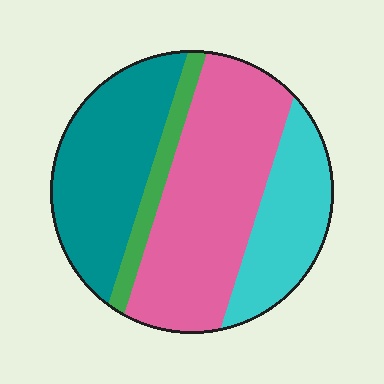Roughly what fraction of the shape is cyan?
Cyan takes up less than a quarter of the shape.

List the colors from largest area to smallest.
From largest to smallest: pink, teal, cyan, green.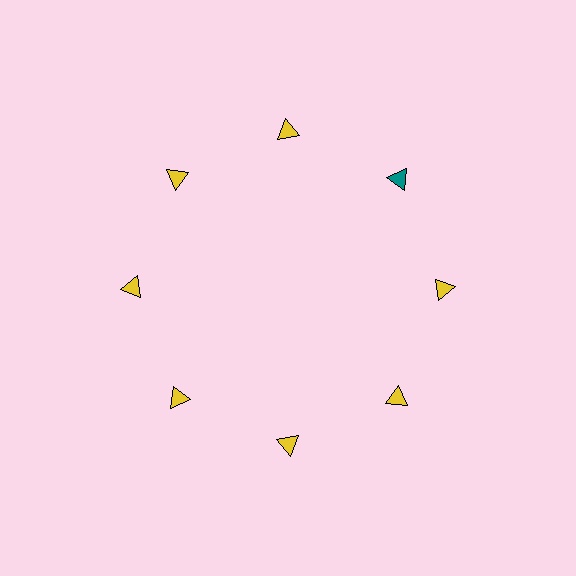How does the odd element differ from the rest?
It has a different color: teal instead of yellow.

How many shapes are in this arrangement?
There are 8 shapes arranged in a ring pattern.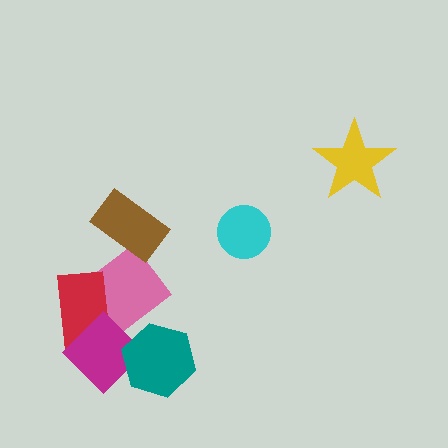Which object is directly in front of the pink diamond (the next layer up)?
The red rectangle is directly in front of the pink diamond.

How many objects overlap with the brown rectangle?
1 object overlaps with the brown rectangle.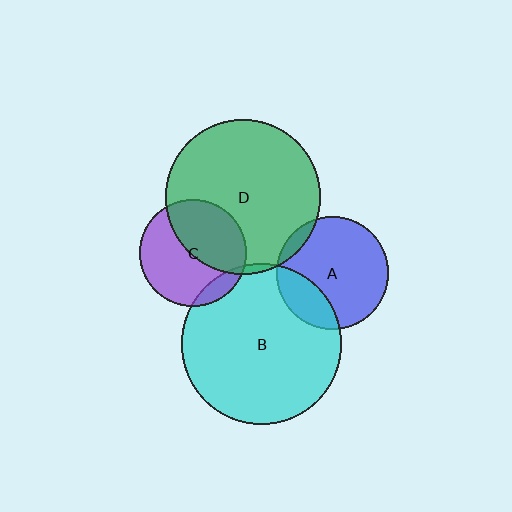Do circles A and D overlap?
Yes.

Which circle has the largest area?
Circle B (cyan).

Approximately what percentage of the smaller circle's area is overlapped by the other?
Approximately 5%.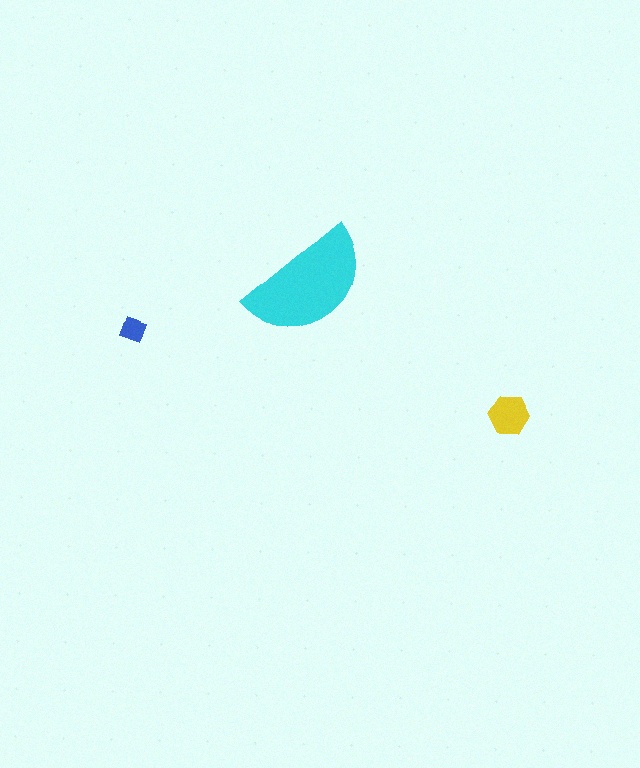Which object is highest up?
The cyan semicircle is topmost.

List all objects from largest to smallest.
The cyan semicircle, the yellow hexagon, the blue diamond.